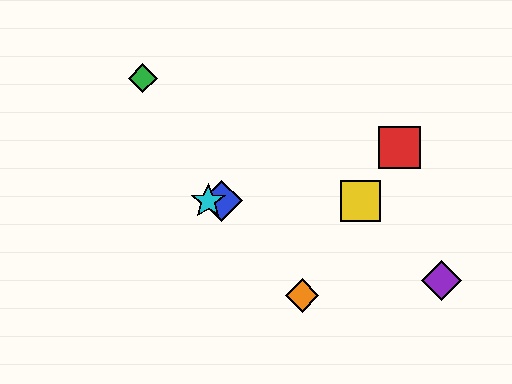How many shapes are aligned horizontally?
3 shapes (the blue diamond, the yellow square, the cyan star) are aligned horizontally.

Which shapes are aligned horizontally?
The blue diamond, the yellow square, the cyan star are aligned horizontally.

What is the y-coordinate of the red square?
The red square is at y≈148.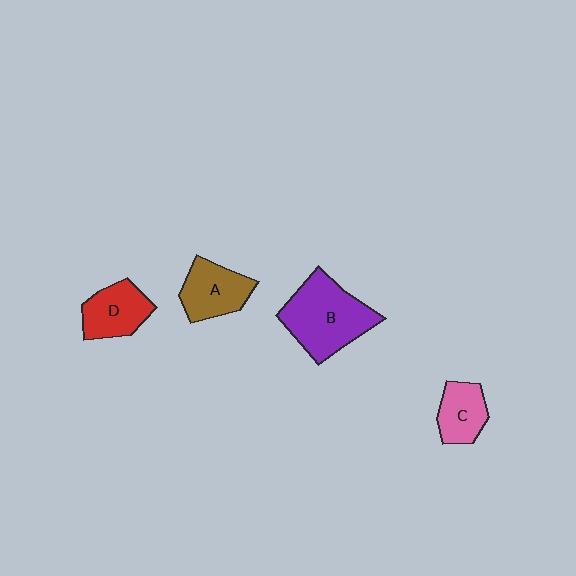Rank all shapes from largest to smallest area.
From largest to smallest: B (purple), A (brown), D (red), C (pink).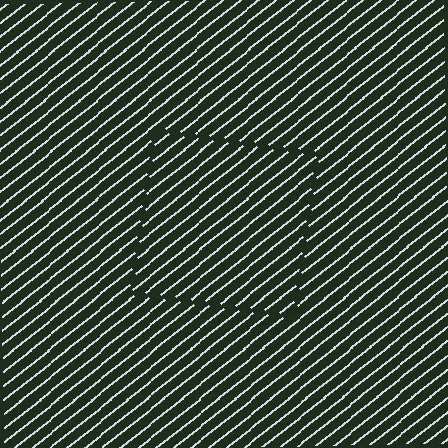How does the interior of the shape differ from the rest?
The interior of the shape contains the same grating, shifted by half a period — the contour is defined by the phase discontinuity where line-ends from the inner and outer gratings abut.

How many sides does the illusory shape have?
4 sides — the line-ends trace a square.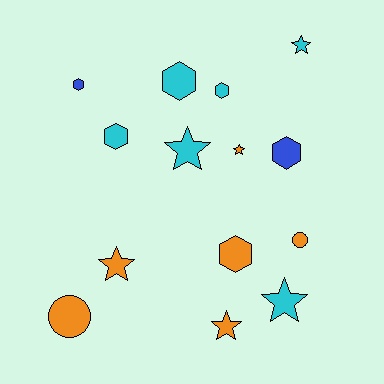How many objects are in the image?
There are 14 objects.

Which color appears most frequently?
Cyan, with 6 objects.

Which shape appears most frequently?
Hexagon, with 6 objects.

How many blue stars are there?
There are no blue stars.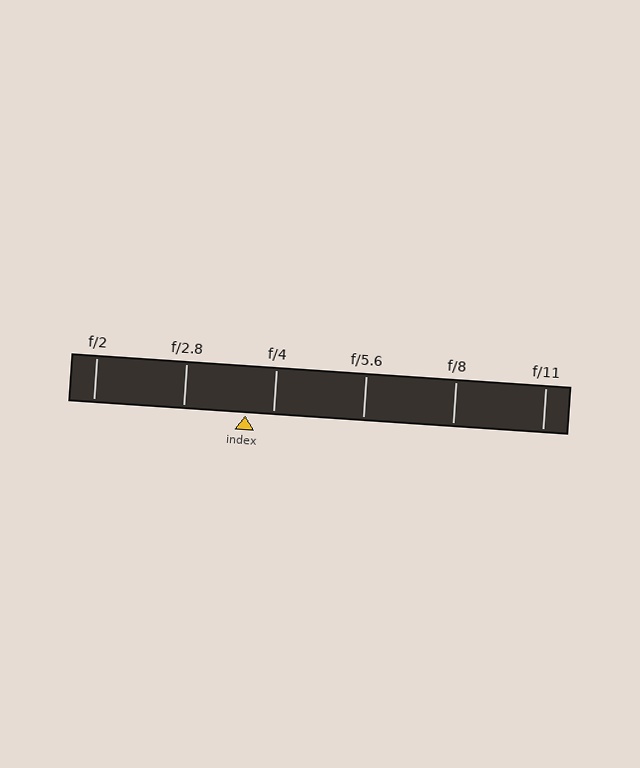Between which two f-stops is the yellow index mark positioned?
The index mark is between f/2.8 and f/4.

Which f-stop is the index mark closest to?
The index mark is closest to f/4.